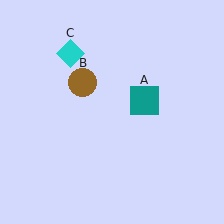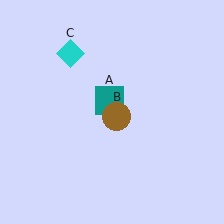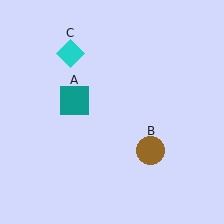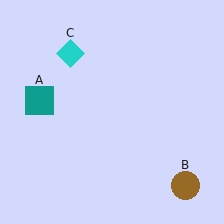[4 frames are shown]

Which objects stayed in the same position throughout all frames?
Cyan diamond (object C) remained stationary.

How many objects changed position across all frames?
2 objects changed position: teal square (object A), brown circle (object B).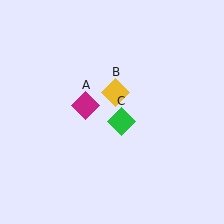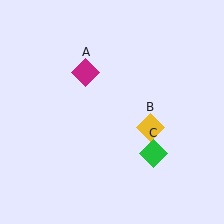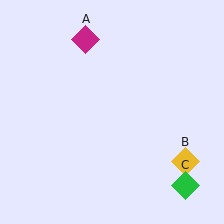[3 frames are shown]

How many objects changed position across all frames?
3 objects changed position: magenta diamond (object A), yellow diamond (object B), green diamond (object C).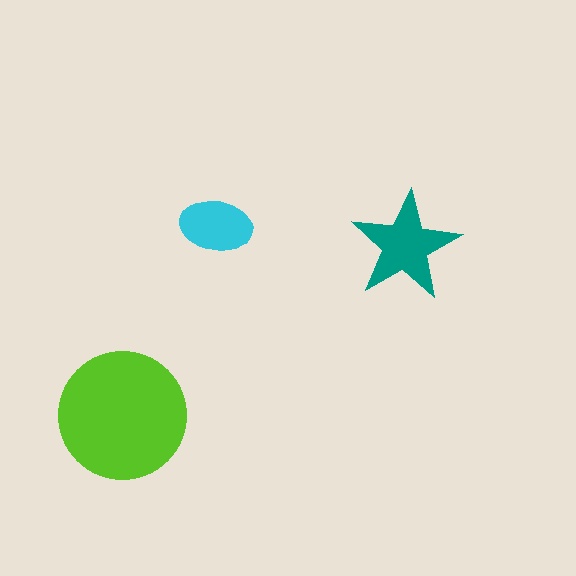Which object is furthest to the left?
The lime circle is leftmost.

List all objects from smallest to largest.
The cyan ellipse, the teal star, the lime circle.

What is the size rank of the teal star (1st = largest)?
2nd.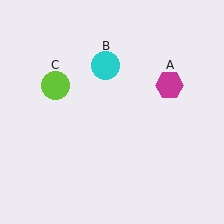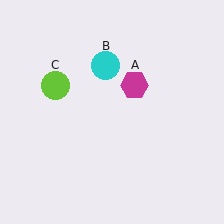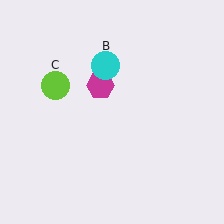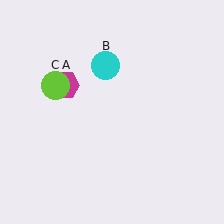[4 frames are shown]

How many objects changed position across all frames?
1 object changed position: magenta hexagon (object A).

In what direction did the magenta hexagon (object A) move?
The magenta hexagon (object A) moved left.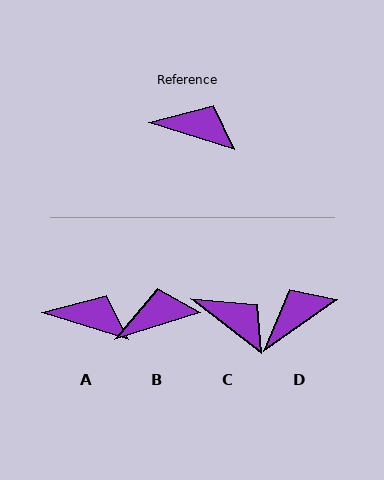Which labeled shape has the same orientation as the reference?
A.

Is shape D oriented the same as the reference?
No, it is off by about 53 degrees.